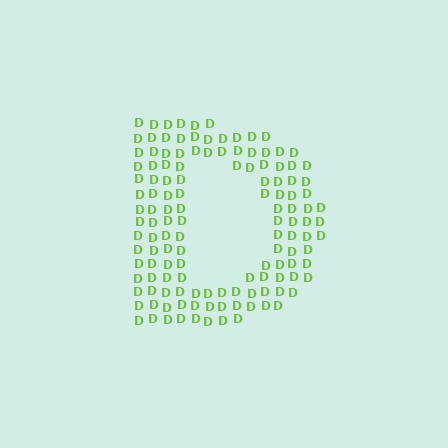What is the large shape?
The large shape is the letter D.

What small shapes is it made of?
It is made of small letter D's.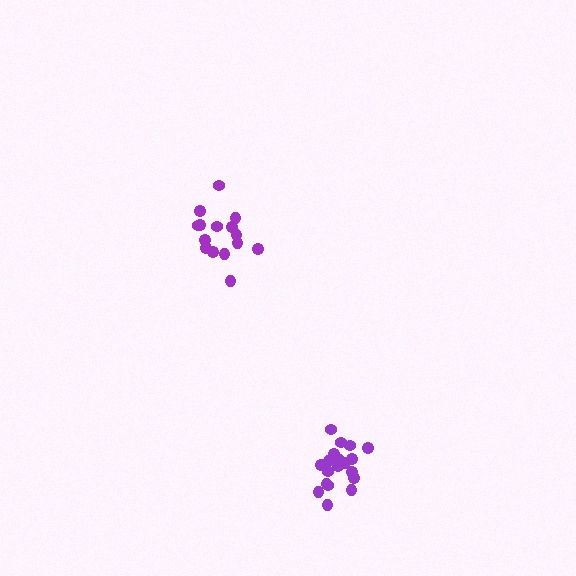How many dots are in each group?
Group 1: 15 dots, Group 2: 19 dots (34 total).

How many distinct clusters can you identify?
There are 2 distinct clusters.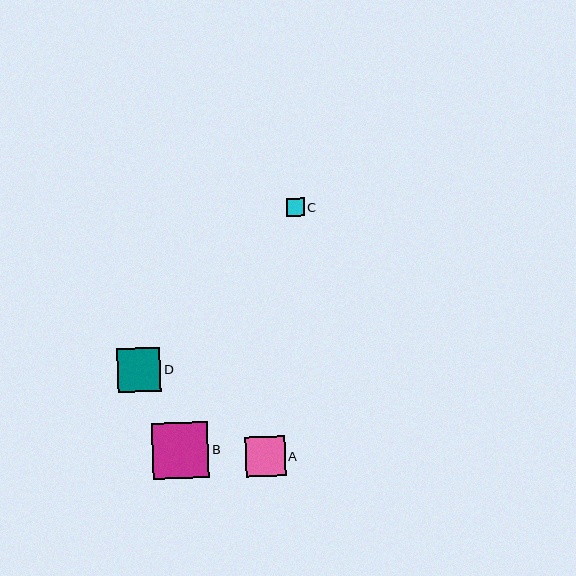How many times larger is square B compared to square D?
Square B is approximately 1.3 times the size of square D.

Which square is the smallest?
Square C is the smallest with a size of approximately 18 pixels.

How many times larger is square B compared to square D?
Square B is approximately 1.3 times the size of square D.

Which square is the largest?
Square B is the largest with a size of approximately 56 pixels.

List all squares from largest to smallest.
From largest to smallest: B, D, A, C.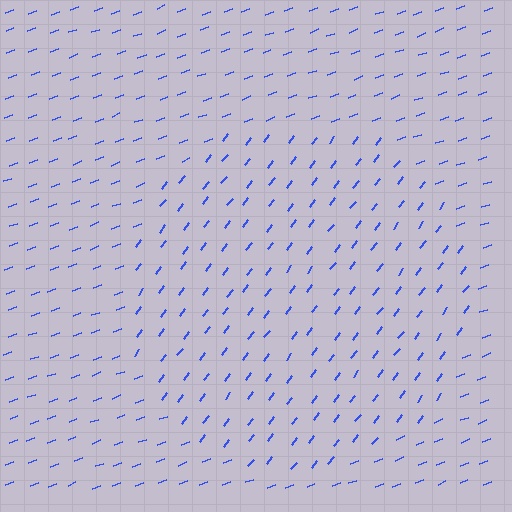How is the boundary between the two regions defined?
The boundary is defined purely by a change in line orientation (approximately 32 degrees difference). All lines are the same color and thickness.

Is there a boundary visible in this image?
Yes, there is a texture boundary formed by a change in line orientation.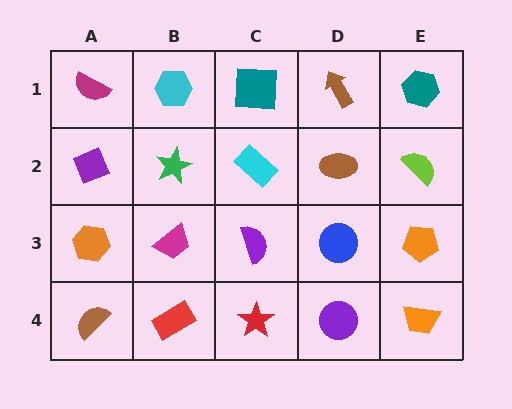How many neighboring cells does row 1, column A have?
2.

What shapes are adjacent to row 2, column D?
A brown arrow (row 1, column D), a blue circle (row 3, column D), a cyan rectangle (row 2, column C), a lime semicircle (row 2, column E).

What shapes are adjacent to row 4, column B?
A magenta trapezoid (row 3, column B), a brown semicircle (row 4, column A), a red star (row 4, column C).